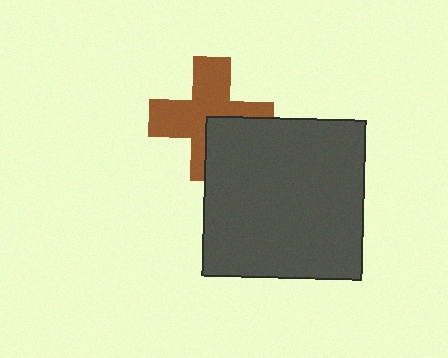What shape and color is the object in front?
The object in front is a dark gray square.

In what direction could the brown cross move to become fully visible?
The brown cross could move toward the upper-left. That would shift it out from behind the dark gray square entirely.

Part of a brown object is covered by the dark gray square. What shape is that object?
It is a cross.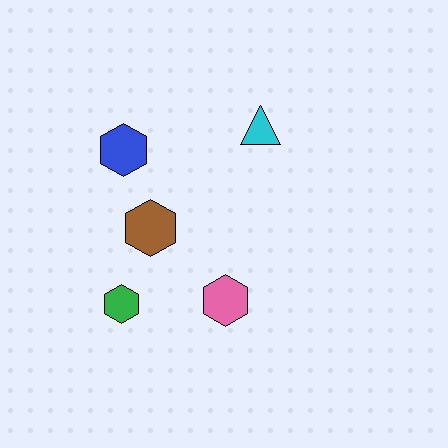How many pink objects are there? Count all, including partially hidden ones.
There is 1 pink object.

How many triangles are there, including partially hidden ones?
There is 1 triangle.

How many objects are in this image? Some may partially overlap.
There are 5 objects.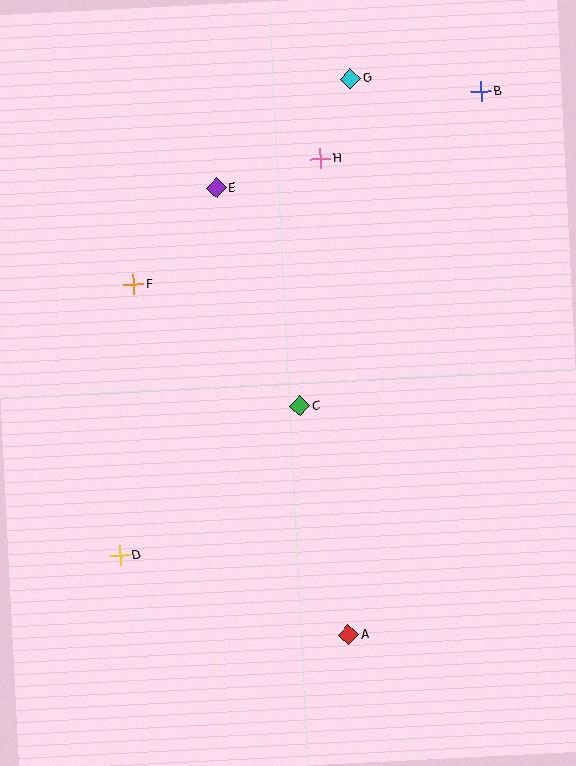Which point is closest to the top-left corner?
Point E is closest to the top-left corner.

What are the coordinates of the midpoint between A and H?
The midpoint between A and H is at (335, 397).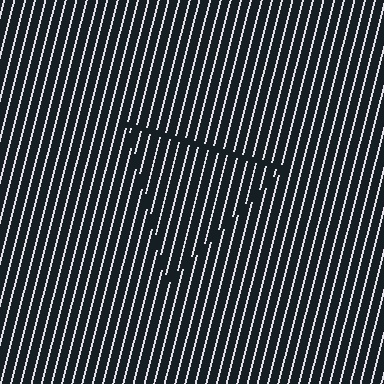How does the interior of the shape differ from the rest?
The interior of the shape contains the same grating, shifted by half a period — the contour is defined by the phase discontinuity where line-ends from the inner and outer gratings abut.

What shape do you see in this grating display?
An illusory triangle. The interior of the shape contains the same grating, shifted by half a period — the contour is defined by the phase discontinuity where line-ends from the inner and outer gratings abut.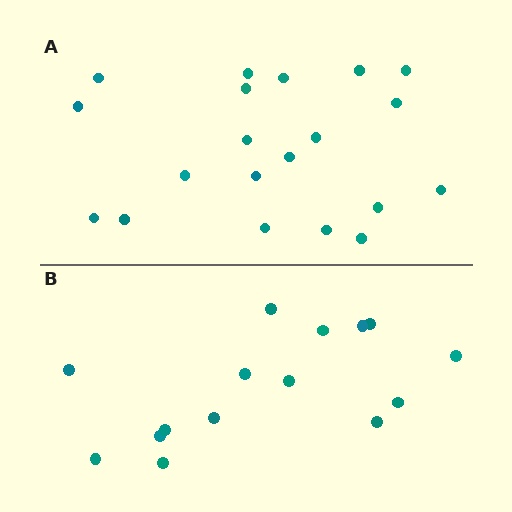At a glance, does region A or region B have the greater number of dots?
Region A (the top region) has more dots.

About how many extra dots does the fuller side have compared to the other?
Region A has about 5 more dots than region B.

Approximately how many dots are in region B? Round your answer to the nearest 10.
About 20 dots. (The exact count is 15, which rounds to 20.)